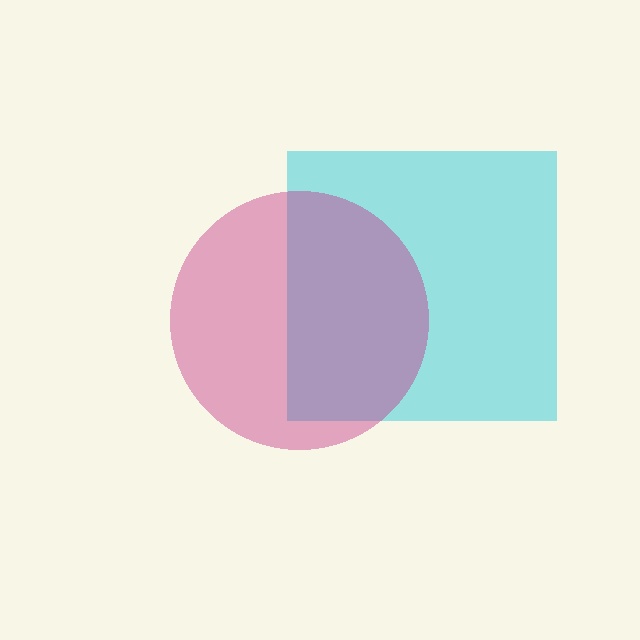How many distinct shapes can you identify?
There are 2 distinct shapes: a cyan square, a magenta circle.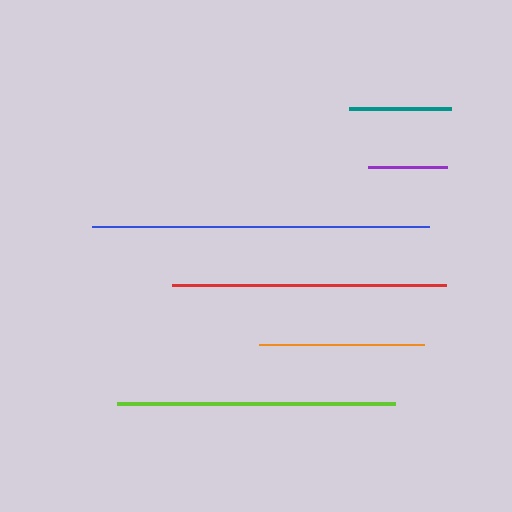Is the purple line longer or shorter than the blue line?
The blue line is longer than the purple line.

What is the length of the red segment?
The red segment is approximately 274 pixels long.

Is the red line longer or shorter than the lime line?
The lime line is longer than the red line.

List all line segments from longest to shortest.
From longest to shortest: blue, lime, red, orange, teal, purple.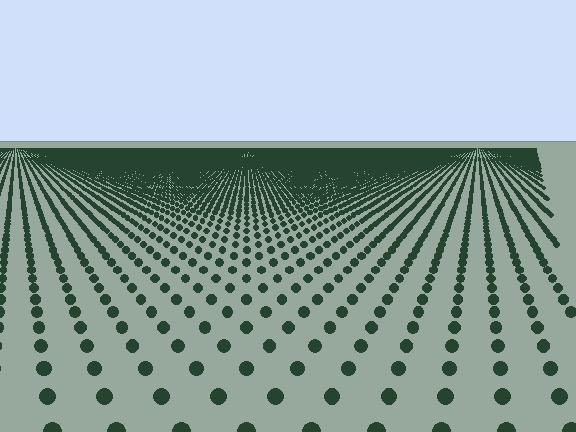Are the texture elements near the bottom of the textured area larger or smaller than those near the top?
Larger. Near the bottom, elements are closer to the viewer and appear at a bigger on-screen size.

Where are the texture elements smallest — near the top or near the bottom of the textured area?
Near the top.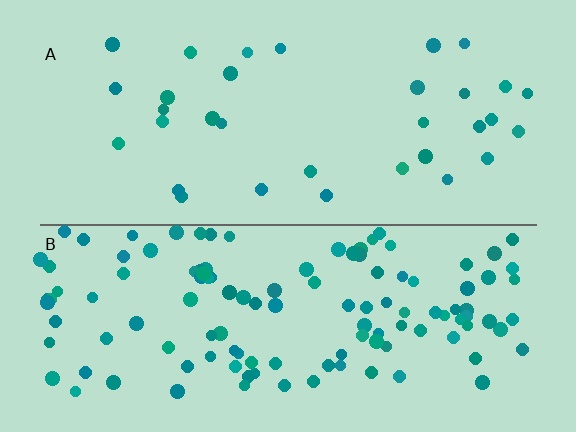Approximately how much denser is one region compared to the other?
Approximately 3.7× — region B over region A.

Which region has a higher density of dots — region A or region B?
B (the bottom).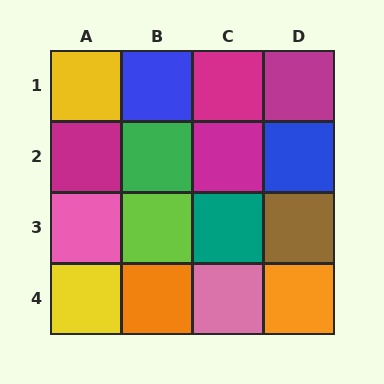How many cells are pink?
2 cells are pink.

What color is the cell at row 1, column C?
Magenta.